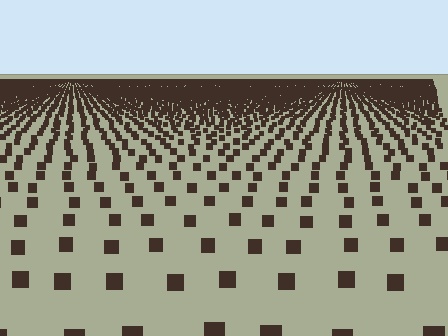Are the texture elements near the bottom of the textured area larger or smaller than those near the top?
Larger. Near the bottom, elements are closer to the viewer and appear at a bigger on-screen size.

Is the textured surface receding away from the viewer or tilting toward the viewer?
The surface is receding away from the viewer. Texture elements get smaller and denser toward the top.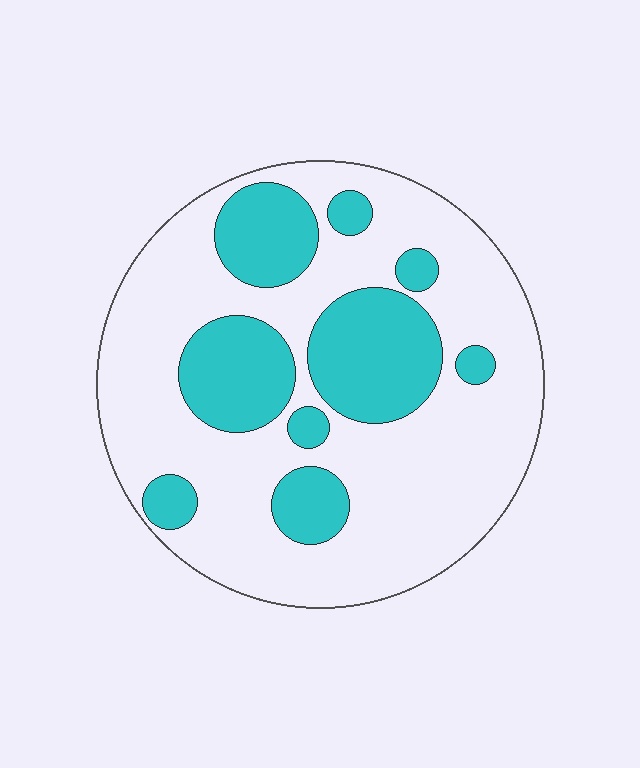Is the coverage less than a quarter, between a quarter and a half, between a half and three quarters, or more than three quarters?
Between a quarter and a half.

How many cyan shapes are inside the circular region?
9.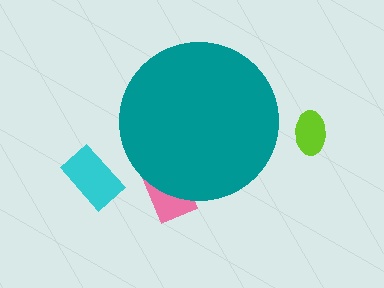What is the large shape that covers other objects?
A teal circle.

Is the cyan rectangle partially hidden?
No, the cyan rectangle is fully visible.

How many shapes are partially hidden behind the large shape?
1 shape is partially hidden.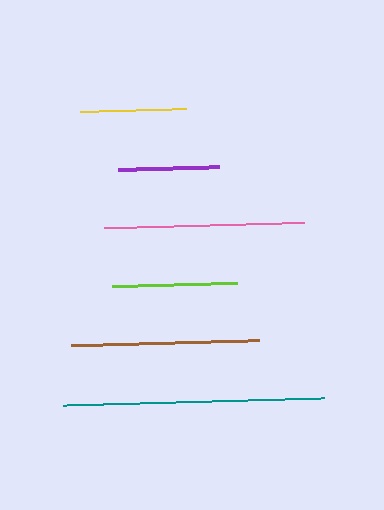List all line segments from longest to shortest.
From longest to shortest: teal, pink, brown, lime, yellow, purple.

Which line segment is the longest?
The teal line is the longest at approximately 261 pixels.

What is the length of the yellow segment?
The yellow segment is approximately 106 pixels long.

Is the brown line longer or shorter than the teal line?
The teal line is longer than the brown line.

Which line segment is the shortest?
The purple line is the shortest at approximately 101 pixels.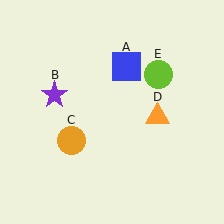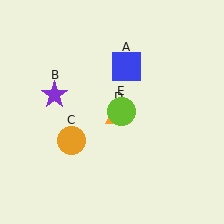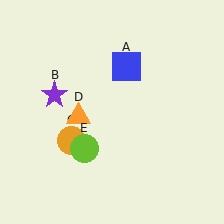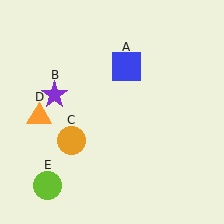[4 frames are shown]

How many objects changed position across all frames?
2 objects changed position: orange triangle (object D), lime circle (object E).